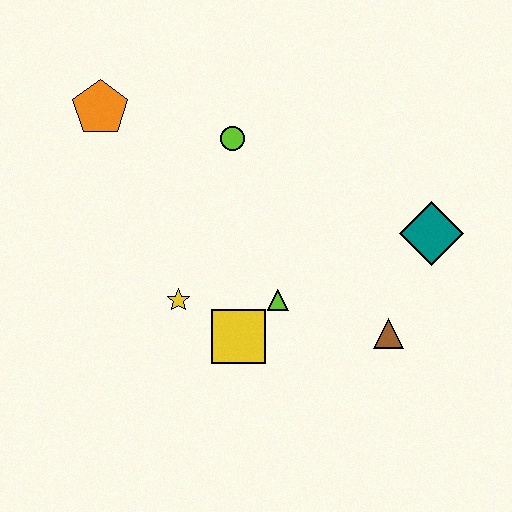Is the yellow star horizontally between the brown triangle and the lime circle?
No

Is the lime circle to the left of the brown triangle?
Yes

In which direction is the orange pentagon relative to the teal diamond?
The orange pentagon is to the left of the teal diamond.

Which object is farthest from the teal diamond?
The orange pentagon is farthest from the teal diamond.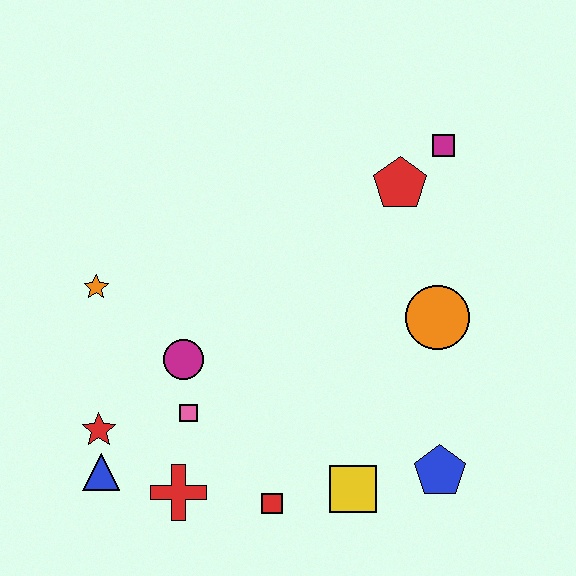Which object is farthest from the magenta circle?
The magenta square is farthest from the magenta circle.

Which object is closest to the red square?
The yellow square is closest to the red square.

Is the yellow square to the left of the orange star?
No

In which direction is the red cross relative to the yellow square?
The red cross is to the left of the yellow square.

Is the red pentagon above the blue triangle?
Yes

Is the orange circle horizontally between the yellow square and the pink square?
No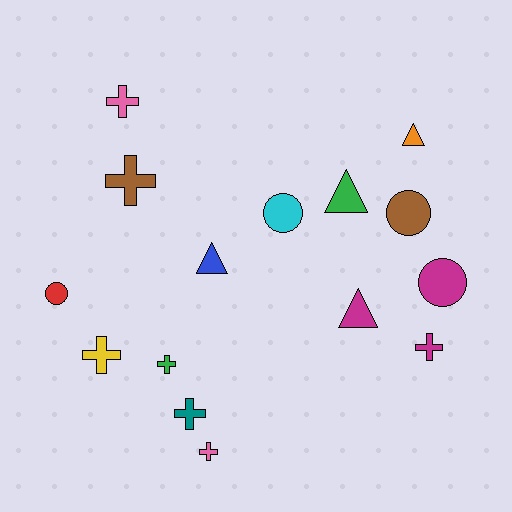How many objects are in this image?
There are 15 objects.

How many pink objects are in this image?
There are 2 pink objects.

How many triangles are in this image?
There are 4 triangles.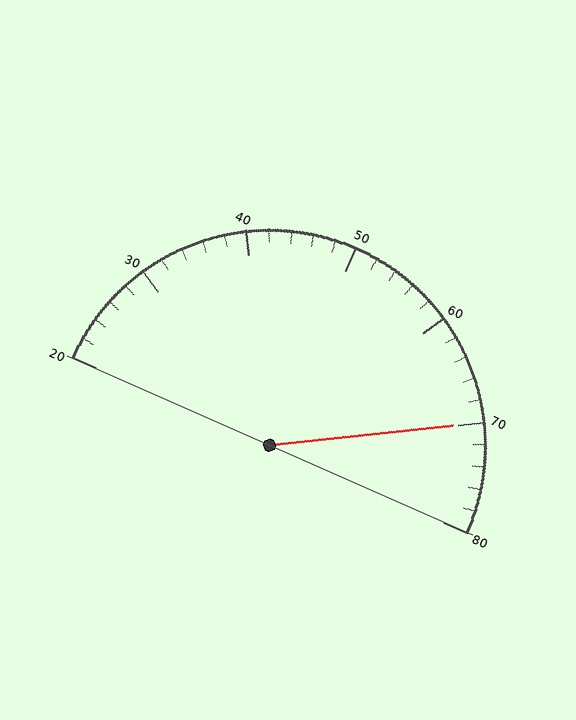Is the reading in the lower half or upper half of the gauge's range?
The reading is in the upper half of the range (20 to 80).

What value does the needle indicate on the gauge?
The needle indicates approximately 70.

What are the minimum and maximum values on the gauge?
The gauge ranges from 20 to 80.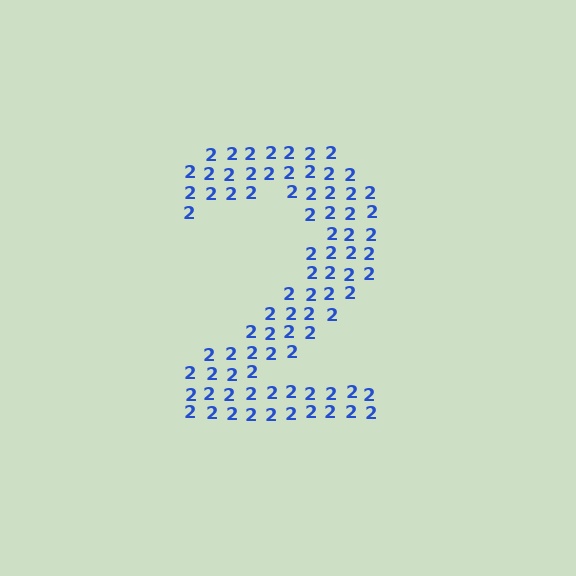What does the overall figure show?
The overall figure shows the digit 2.